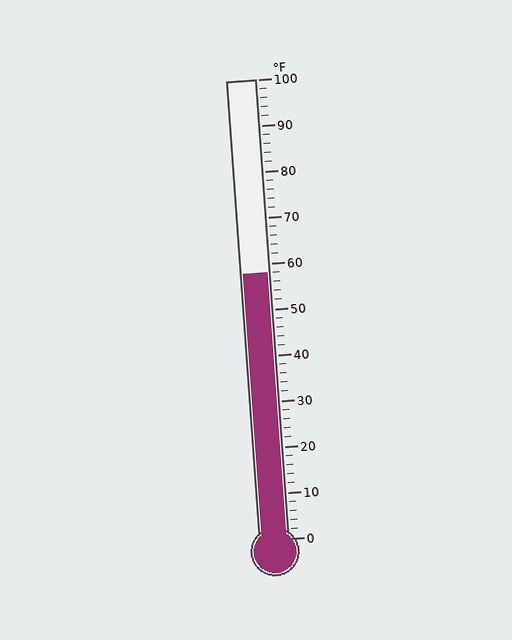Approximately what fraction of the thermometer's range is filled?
The thermometer is filled to approximately 60% of its range.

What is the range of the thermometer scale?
The thermometer scale ranges from 0°F to 100°F.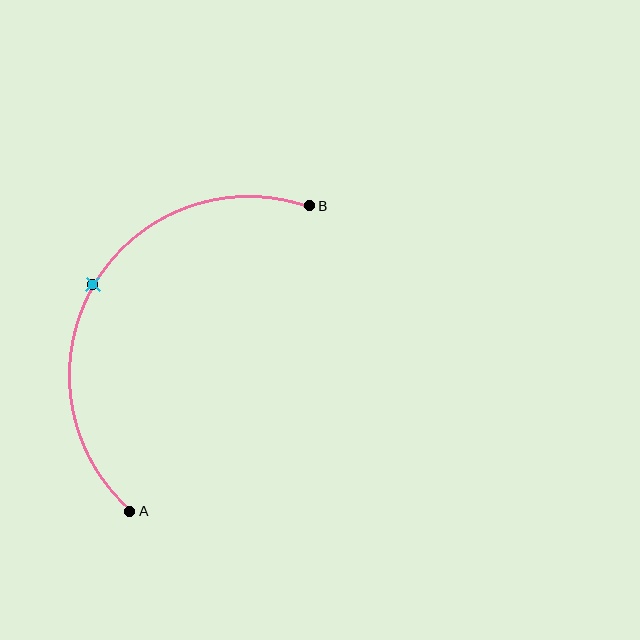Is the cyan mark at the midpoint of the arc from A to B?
Yes. The cyan mark lies on the arc at equal arc-length from both A and B — it is the arc midpoint.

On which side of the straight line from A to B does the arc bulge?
The arc bulges to the left of the straight line connecting A and B.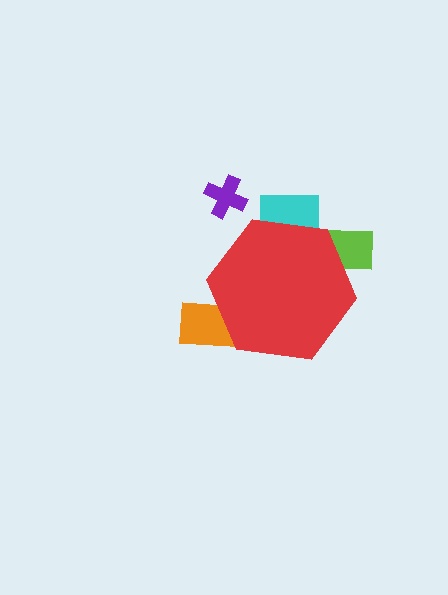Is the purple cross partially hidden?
No, the purple cross is fully visible.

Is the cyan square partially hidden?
Yes, the cyan square is partially hidden behind the red hexagon.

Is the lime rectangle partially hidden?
Yes, the lime rectangle is partially hidden behind the red hexagon.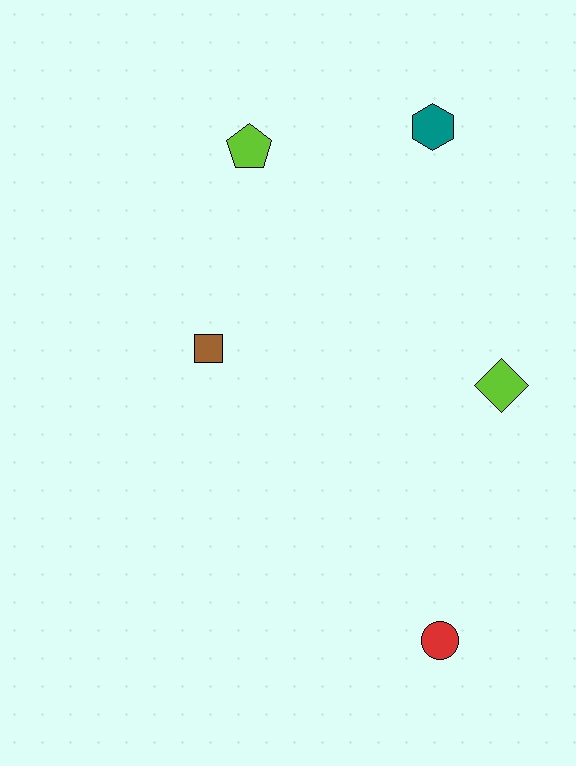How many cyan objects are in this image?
There are no cyan objects.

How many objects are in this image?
There are 5 objects.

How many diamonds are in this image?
There is 1 diamond.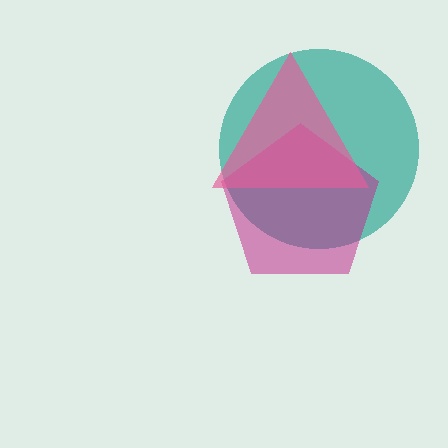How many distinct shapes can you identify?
There are 3 distinct shapes: a teal circle, a magenta pentagon, a pink triangle.